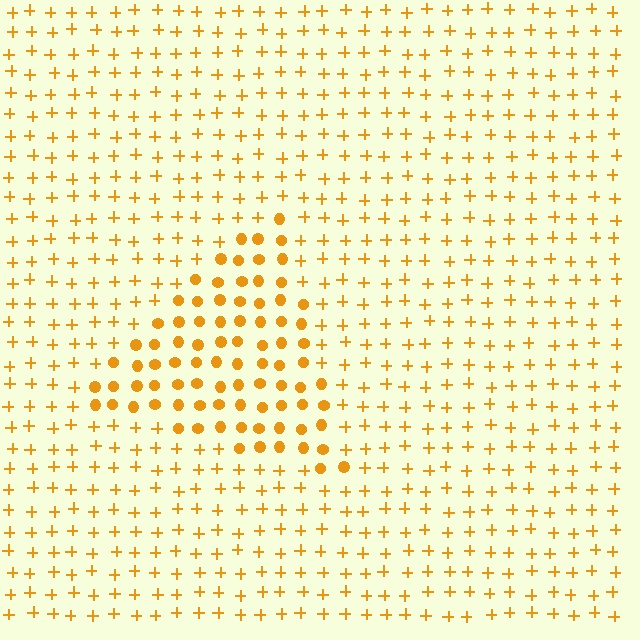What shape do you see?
I see a triangle.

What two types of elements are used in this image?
The image uses circles inside the triangle region and plus signs outside it.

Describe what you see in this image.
The image is filled with small orange elements arranged in a uniform grid. A triangle-shaped region contains circles, while the surrounding area contains plus signs. The boundary is defined purely by the change in element shape.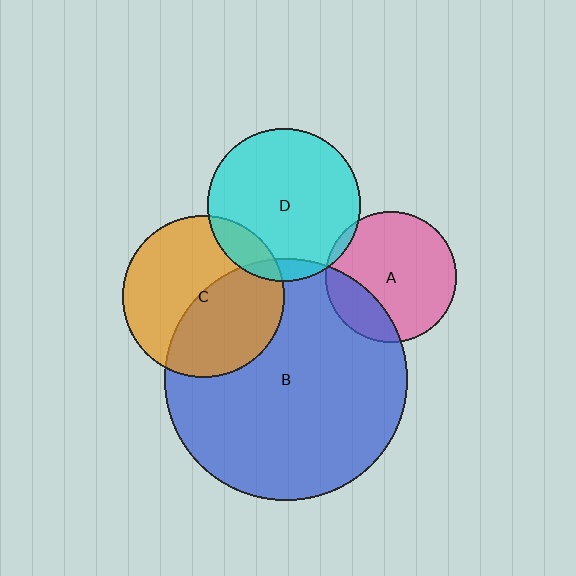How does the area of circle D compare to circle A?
Approximately 1.4 times.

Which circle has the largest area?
Circle B (blue).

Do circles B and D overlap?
Yes.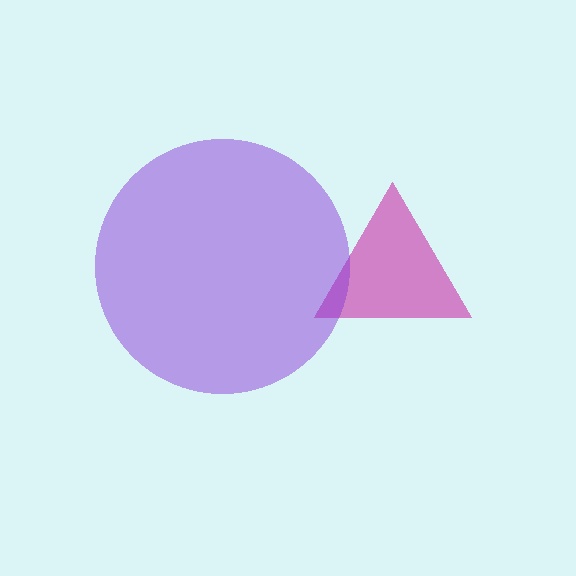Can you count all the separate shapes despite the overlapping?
Yes, there are 2 separate shapes.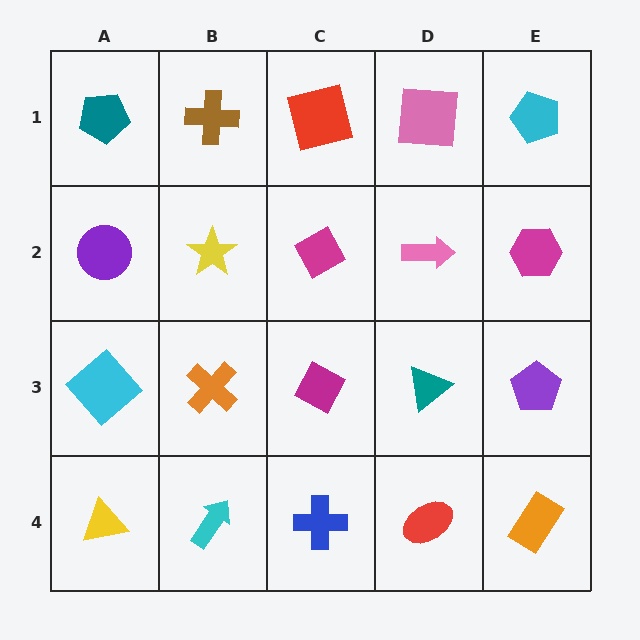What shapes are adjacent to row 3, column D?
A pink arrow (row 2, column D), a red ellipse (row 4, column D), a magenta diamond (row 3, column C), a purple pentagon (row 3, column E).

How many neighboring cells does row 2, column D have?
4.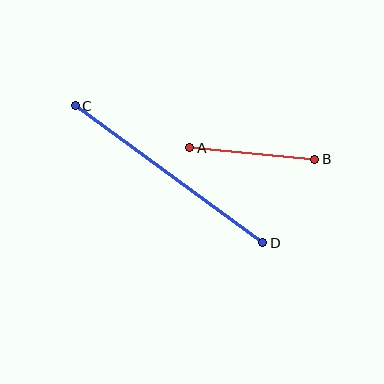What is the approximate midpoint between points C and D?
The midpoint is at approximately (169, 174) pixels.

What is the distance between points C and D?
The distance is approximately 232 pixels.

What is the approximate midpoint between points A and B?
The midpoint is at approximately (252, 153) pixels.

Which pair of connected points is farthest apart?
Points C and D are farthest apart.